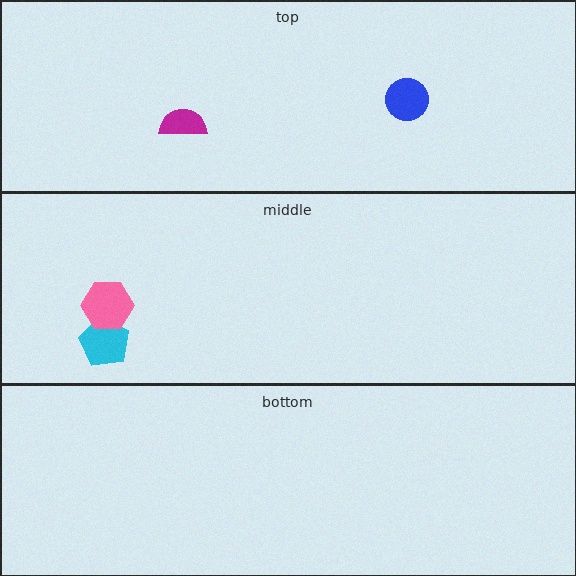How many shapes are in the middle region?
2.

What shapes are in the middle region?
The cyan pentagon, the pink hexagon.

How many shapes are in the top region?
2.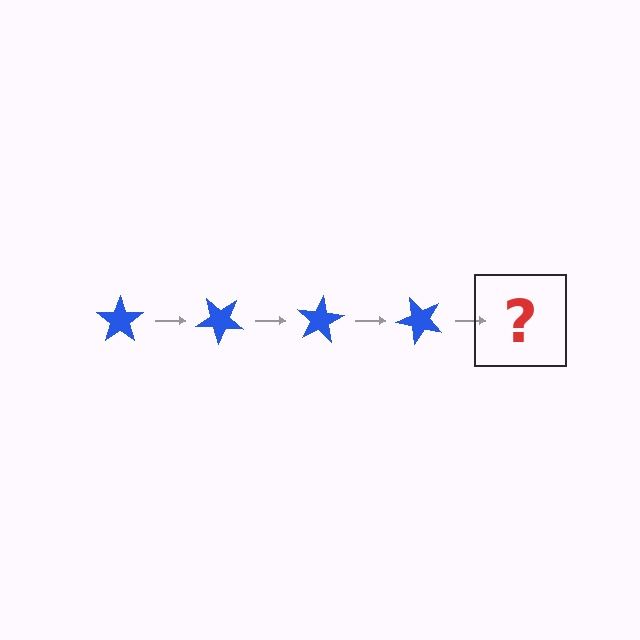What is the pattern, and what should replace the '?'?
The pattern is that the star rotates 40 degrees each step. The '?' should be a blue star rotated 160 degrees.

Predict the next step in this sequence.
The next step is a blue star rotated 160 degrees.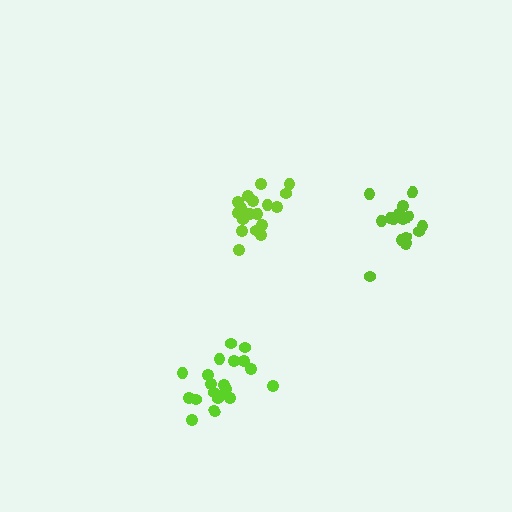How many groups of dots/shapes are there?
There are 3 groups.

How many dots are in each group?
Group 1: 15 dots, Group 2: 20 dots, Group 3: 19 dots (54 total).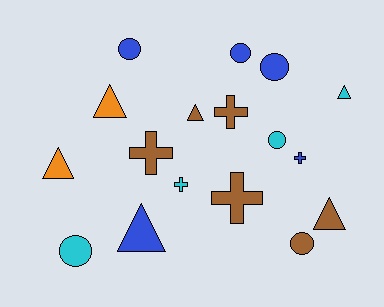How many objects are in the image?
There are 17 objects.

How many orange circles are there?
There are no orange circles.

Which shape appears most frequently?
Triangle, with 6 objects.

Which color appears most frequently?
Brown, with 6 objects.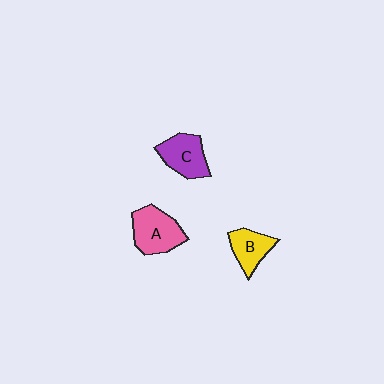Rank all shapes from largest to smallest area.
From largest to smallest: A (pink), C (purple), B (yellow).